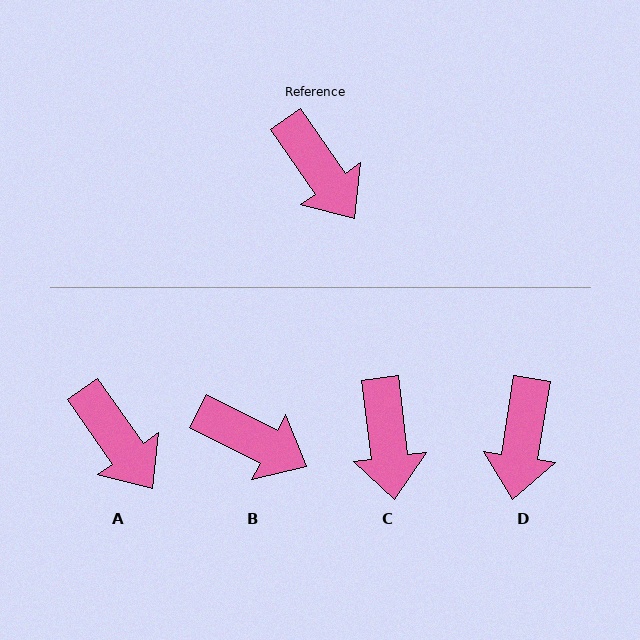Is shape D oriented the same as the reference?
No, it is off by about 44 degrees.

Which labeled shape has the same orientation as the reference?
A.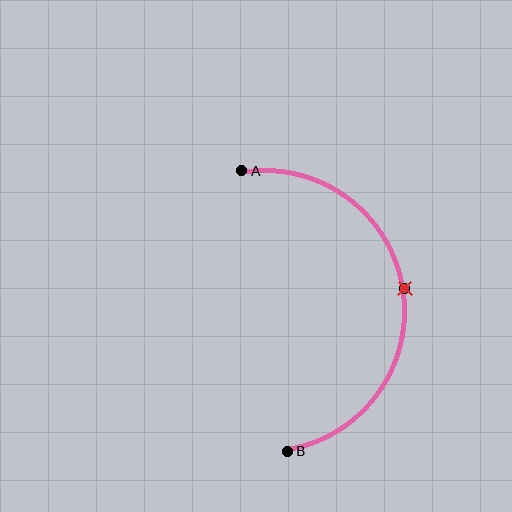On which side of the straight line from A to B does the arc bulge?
The arc bulges to the right of the straight line connecting A and B.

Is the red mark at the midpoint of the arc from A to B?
Yes. The red mark lies on the arc at equal arc-length from both A and B — it is the arc midpoint.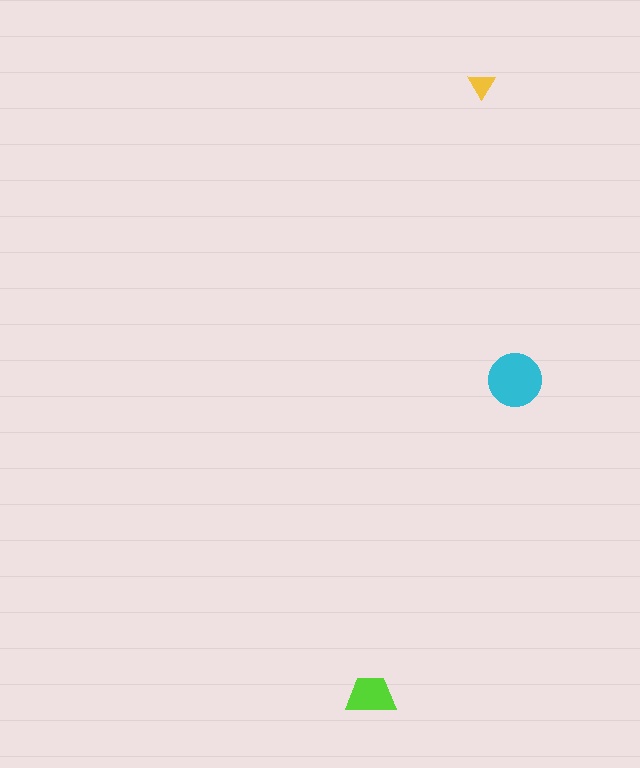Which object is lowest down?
The lime trapezoid is bottommost.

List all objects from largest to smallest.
The cyan circle, the lime trapezoid, the yellow triangle.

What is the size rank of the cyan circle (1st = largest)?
1st.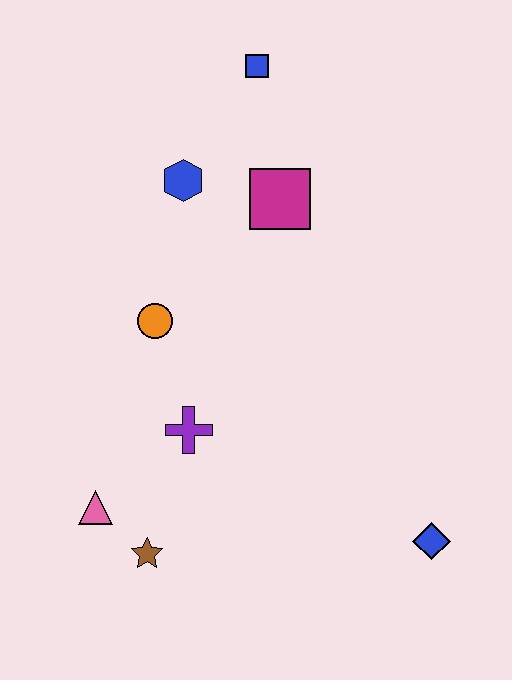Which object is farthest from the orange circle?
The blue diamond is farthest from the orange circle.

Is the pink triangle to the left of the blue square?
Yes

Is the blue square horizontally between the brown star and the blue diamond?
Yes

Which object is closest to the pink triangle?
The brown star is closest to the pink triangle.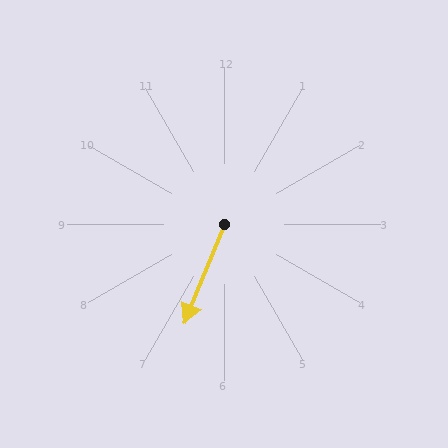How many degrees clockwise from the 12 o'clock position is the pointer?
Approximately 202 degrees.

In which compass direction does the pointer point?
South.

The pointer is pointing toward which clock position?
Roughly 7 o'clock.